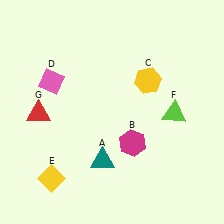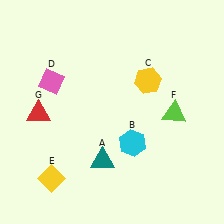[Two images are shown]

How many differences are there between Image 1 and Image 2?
There is 1 difference between the two images.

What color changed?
The hexagon (B) changed from magenta in Image 1 to cyan in Image 2.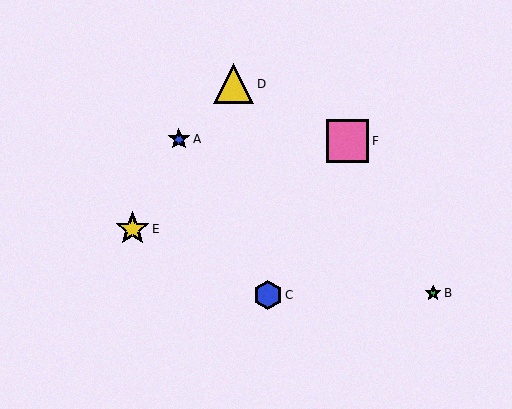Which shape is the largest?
The pink square (labeled F) is the largest.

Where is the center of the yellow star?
The center of the yellow star is at (132, 229).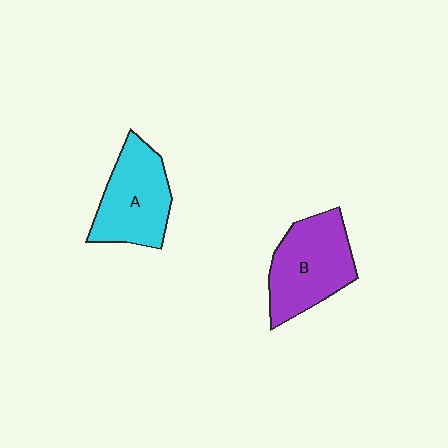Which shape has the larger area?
Shape B (purple).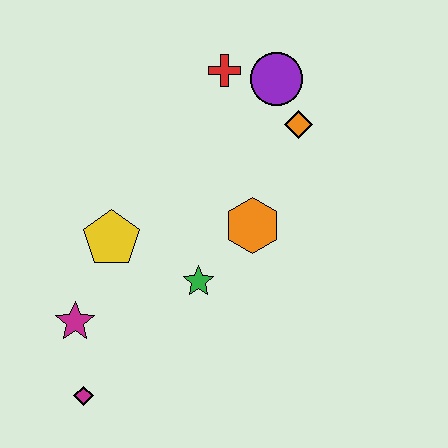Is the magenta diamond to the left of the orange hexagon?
Yes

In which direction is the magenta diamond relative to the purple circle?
The magenta diamond is below the purple circle.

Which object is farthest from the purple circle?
The magenta diamond is farthest from the purple circle.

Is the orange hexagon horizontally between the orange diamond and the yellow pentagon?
Yes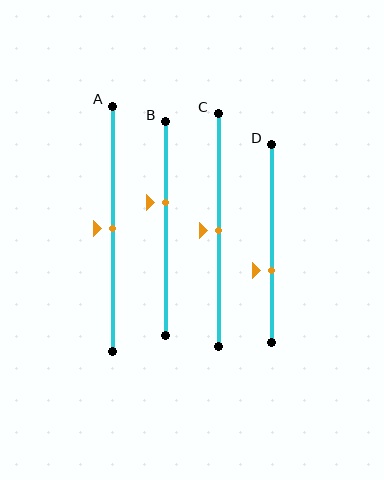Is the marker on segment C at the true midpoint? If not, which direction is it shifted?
Yes, the marker on segment C is at the true midpoint.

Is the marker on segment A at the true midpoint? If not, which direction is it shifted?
Yes, the marker on segment A is at the true midpoint.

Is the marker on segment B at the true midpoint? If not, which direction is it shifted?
No, the marker on segment B is shifted upward by about 12% of the segment length.